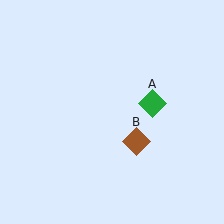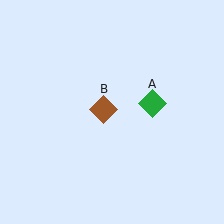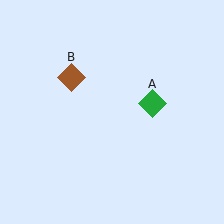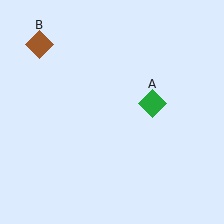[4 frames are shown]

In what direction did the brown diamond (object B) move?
The brown diamond (object B) moved up and to the left.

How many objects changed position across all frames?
1 object changed position: brown diamond (object B).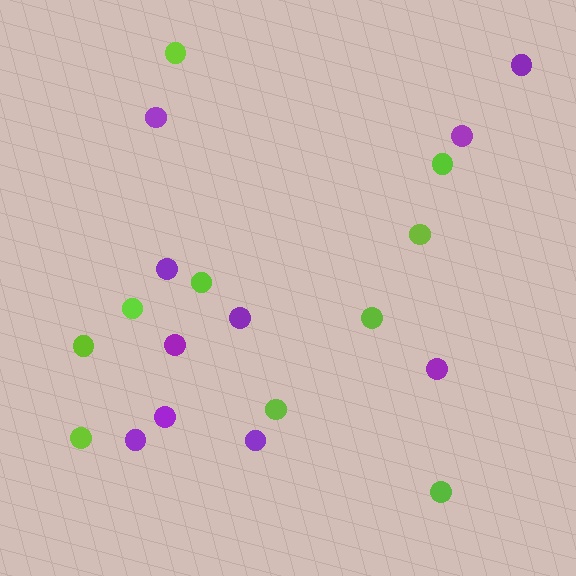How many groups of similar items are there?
There are 2 groups: one group of lime circles (10) and one group of purple circles (10).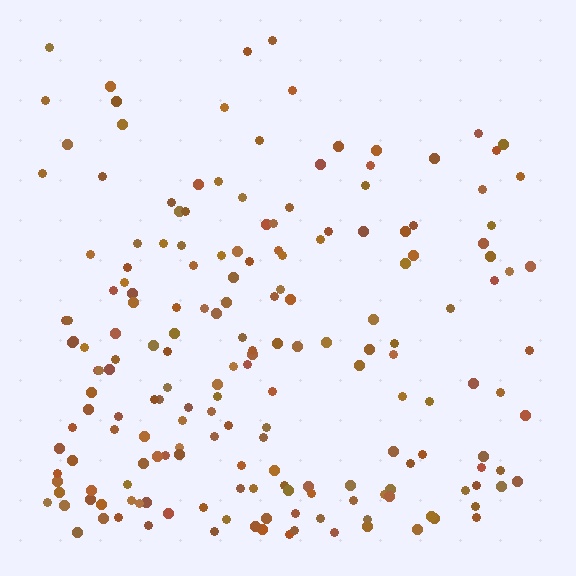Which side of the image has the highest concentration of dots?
The bottom.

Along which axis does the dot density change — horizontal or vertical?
Vertical.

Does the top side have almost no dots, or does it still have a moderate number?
Still a moderate number, just noticeably fewer than the bottom.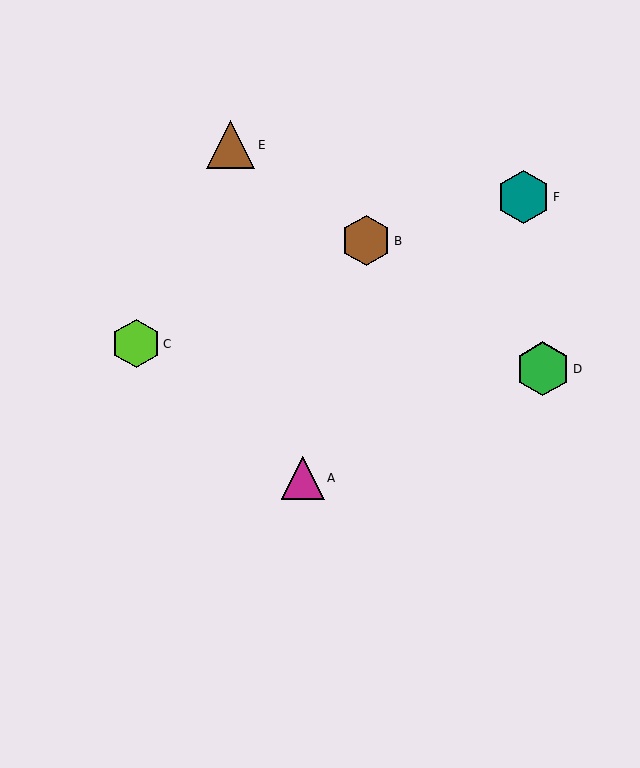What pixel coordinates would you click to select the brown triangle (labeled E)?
Click at (231, 145) to select the brown triangle E.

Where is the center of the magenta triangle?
The center of the magenta triangle is at (303, 478).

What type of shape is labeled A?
Shape A is a magenta triangle.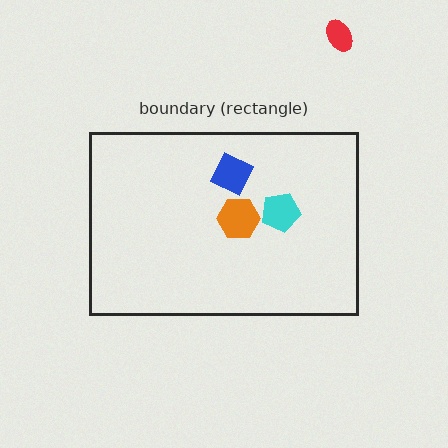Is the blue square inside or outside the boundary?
Inside.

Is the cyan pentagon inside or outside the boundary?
Inside.